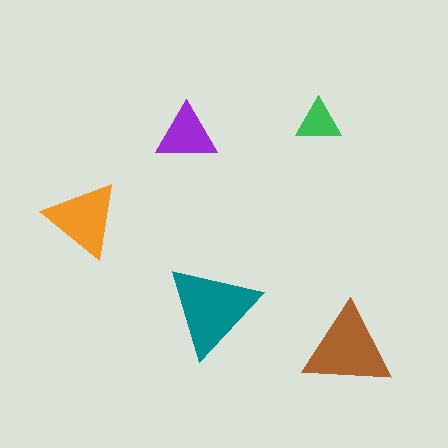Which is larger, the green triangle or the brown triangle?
The brown one.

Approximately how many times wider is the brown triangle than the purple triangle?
About 1.5 times wider.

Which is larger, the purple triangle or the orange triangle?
The orange one.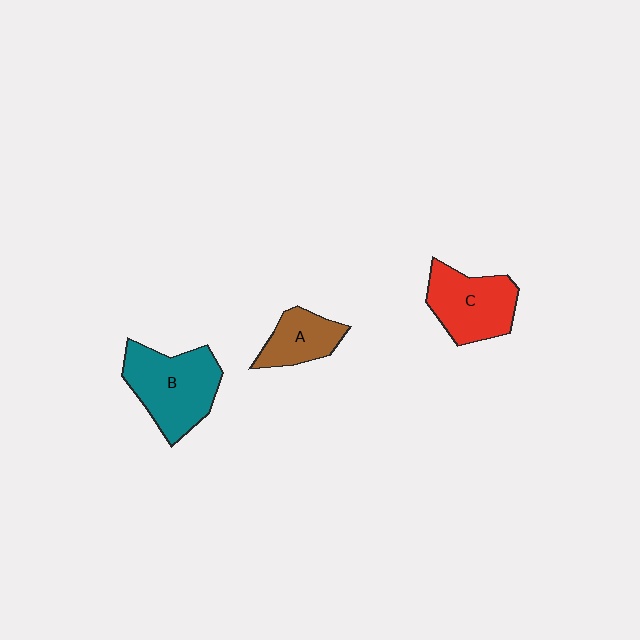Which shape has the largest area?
Shape B (teal).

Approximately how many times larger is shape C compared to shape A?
Approximately 1.5 times.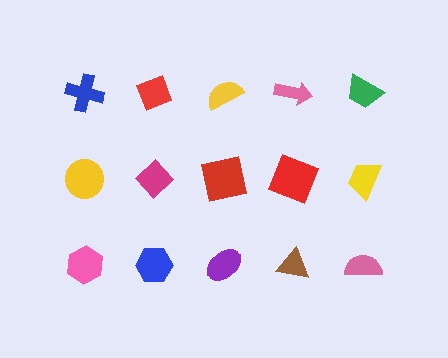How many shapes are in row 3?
5 shapes.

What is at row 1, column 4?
A pink arrow.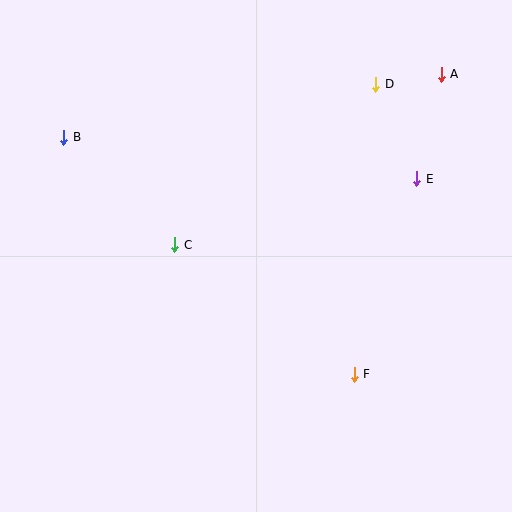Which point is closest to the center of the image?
Point C at (175, 245) is closest to the center.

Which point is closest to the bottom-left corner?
Point C is closest to the bottom-left corner.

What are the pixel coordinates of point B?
Point B is at (64, 137).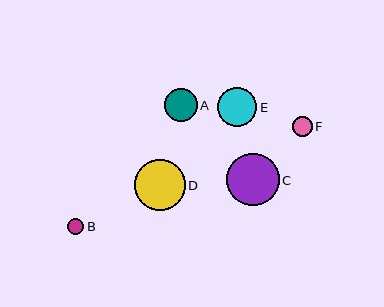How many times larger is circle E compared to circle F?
Circle E is approximately 2.0 times the size of circle F.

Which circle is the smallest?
Circle B is the smallest with a size of approximately 16 pixels.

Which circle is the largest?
Circle C is the largest with a size of approximately 52 pixels.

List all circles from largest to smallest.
From largest to smallest: C, D, E, A, F, B.